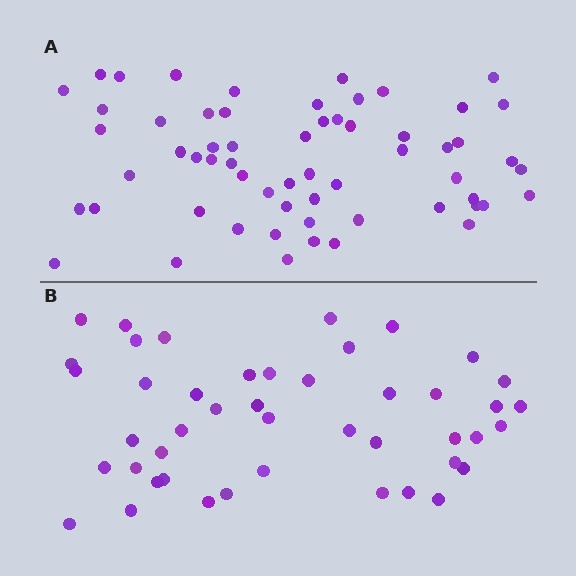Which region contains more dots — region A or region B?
Region A (the top region) has more dots.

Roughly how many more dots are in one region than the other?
Region A has approximately 15 more dots than region B.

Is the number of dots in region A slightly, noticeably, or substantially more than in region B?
Region A has noticeably more, but not dramatically so. The ratio is roughly 1.3 to 1.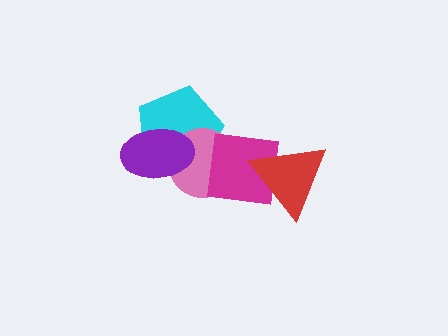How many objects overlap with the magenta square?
3 objects overlap with the magenta square.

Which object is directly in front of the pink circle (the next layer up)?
The purple ellipse is directly in front of the pink circle.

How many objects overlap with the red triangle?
1 object overlaps with the red triangle.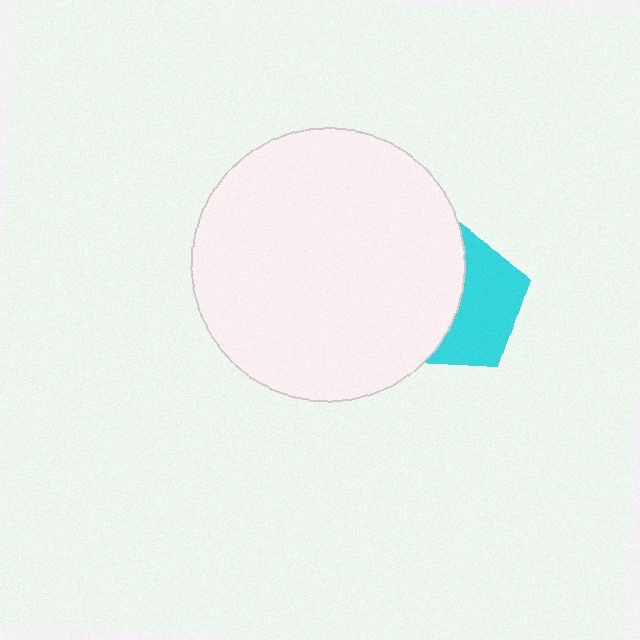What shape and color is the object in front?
The object in front is a white circle.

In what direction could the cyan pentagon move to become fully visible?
The cyan pentagon could move right. That would shift it out from behind the white circle entirely.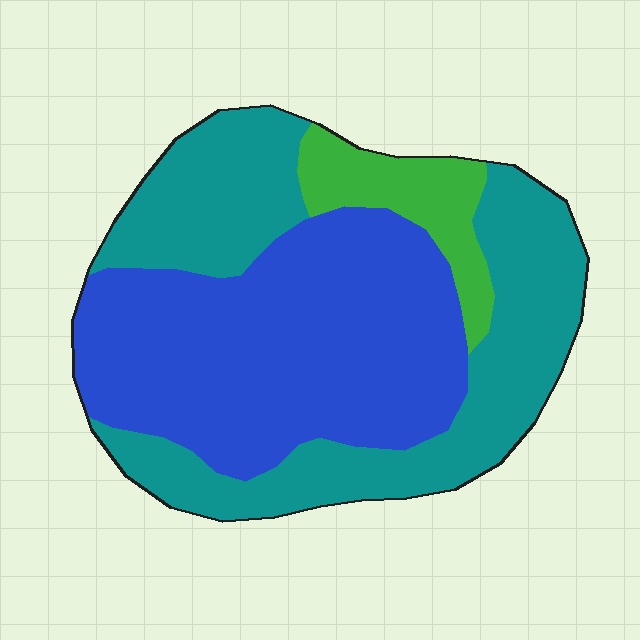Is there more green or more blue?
Blue.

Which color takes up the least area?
Green, at roughly 10%.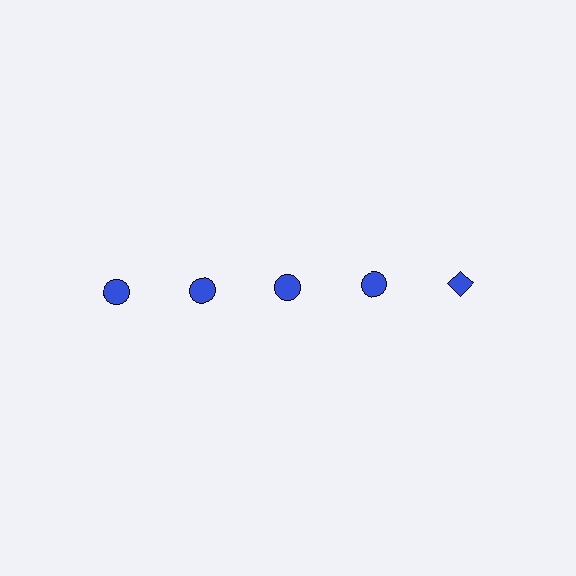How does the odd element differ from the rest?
It has a different shape: diamond instead of circle.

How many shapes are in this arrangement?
There are 5 shapes arranged in a grid pattern.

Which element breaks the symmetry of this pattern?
The blue diamond in the top row, rightmost column breaks the symmetry. All other shapes are blue circles.